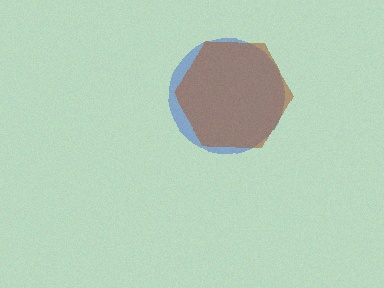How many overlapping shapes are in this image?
There are 2 overlapping shapes in the image.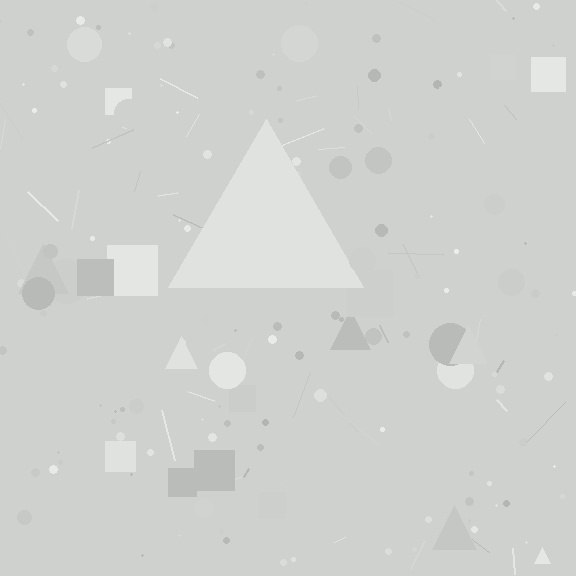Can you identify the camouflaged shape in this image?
The camouflaged shape is a triangle.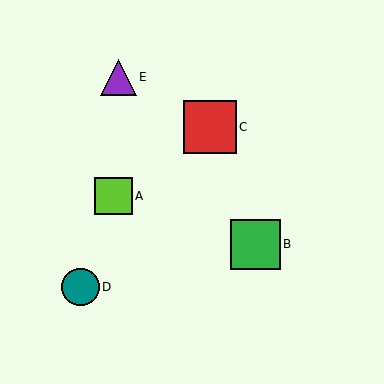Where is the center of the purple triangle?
The center of the purple triangle is at (118, 77).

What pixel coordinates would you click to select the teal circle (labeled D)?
Click at (80, 287) to select the teal circle D.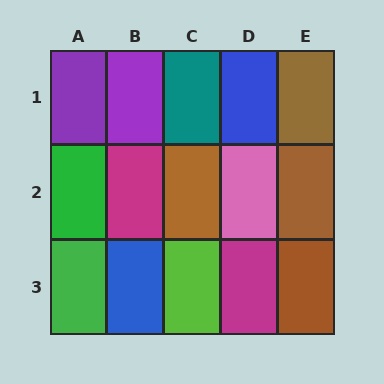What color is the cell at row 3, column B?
Blue.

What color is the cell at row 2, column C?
Brown.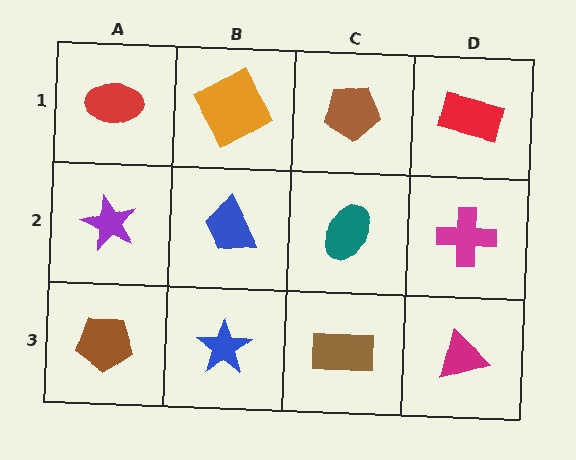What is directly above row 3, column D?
A magenta cross.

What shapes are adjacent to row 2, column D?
A red rectangle (row 1, column D), a magenta triangle (row 3, column D), a teal ellipse (row 2, column C).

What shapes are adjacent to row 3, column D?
A magenta cross (row 2, column D), a brown rectangle (row 3, column C).